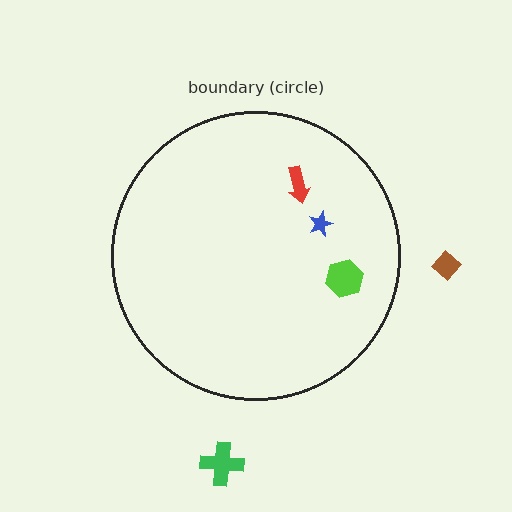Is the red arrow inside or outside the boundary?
Inside.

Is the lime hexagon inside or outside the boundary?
Inside.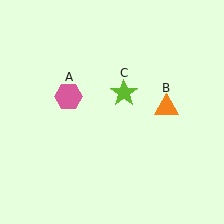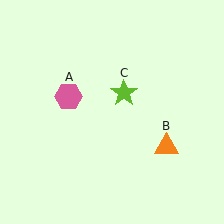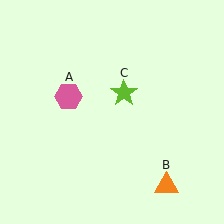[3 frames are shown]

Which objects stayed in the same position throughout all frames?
Pink hexagon (object A) and lime star (object C) remained stationary.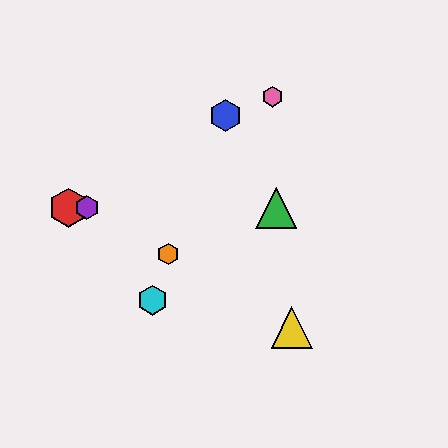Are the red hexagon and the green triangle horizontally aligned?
Yes, both are at y≈208.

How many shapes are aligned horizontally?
3 shapes (the red hexagon, the green triangle, the purple hexagon) are aligned horizontally.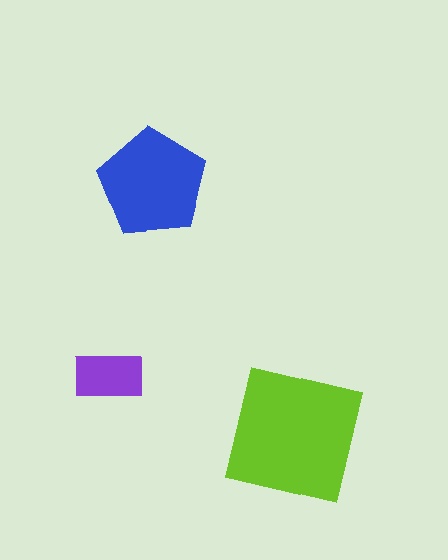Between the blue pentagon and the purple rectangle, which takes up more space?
The blue pentagon.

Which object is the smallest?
The purple rectangle.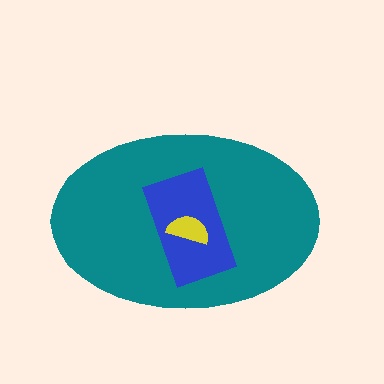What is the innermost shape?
The yellow semicircle.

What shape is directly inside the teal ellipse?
The blue rectangle.